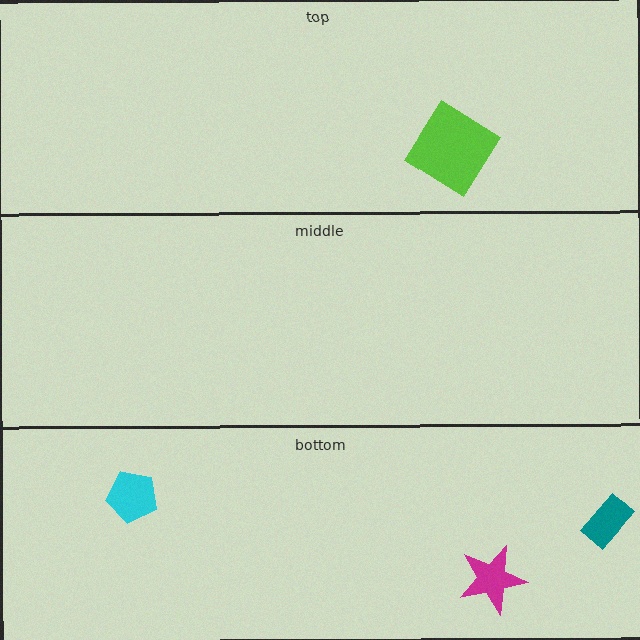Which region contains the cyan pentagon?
The bottom region.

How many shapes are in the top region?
1.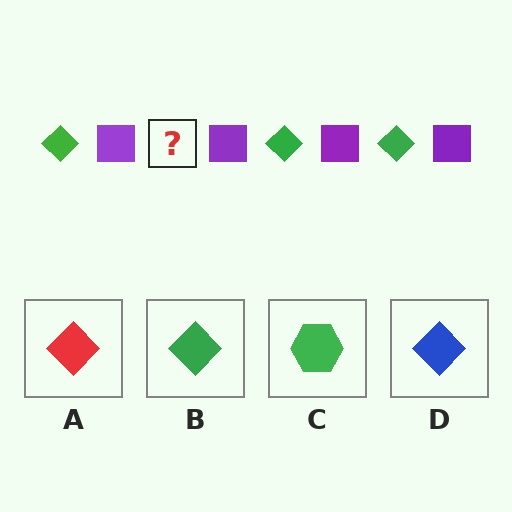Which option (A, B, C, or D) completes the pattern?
B.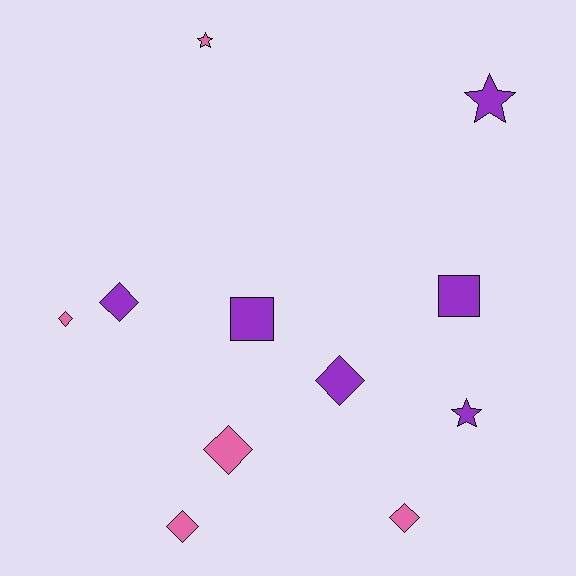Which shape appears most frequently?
Diamond, with 6 objects.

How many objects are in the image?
There are 11 objects.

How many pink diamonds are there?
There are 4 pink diamonds.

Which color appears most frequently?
Purple, with 6 objects.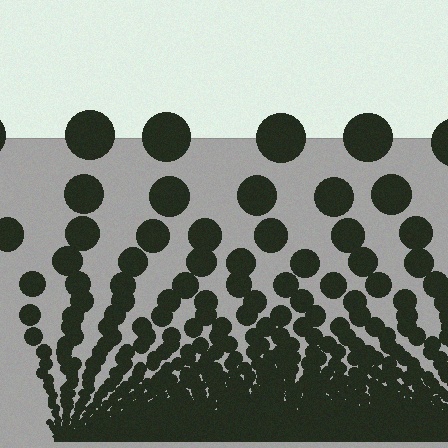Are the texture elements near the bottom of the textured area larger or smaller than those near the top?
Smaller. The gradient is inverted — elements near the bottom are smaller and denser.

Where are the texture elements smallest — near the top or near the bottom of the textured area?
Near the bottom.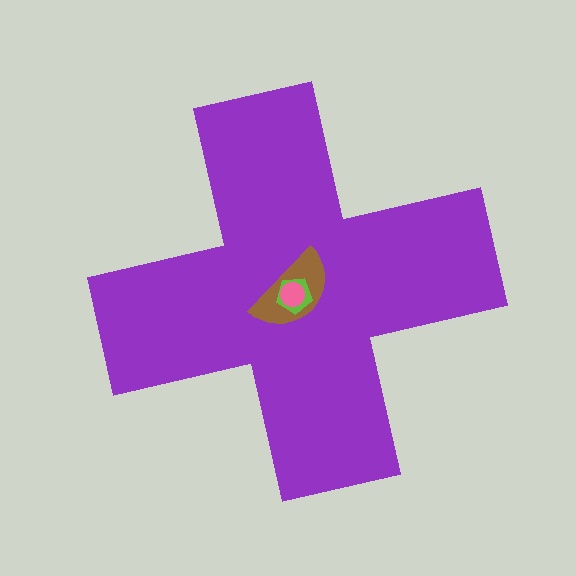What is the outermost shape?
The purple cross.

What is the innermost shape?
The pink circle.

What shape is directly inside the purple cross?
The brown semicircle.